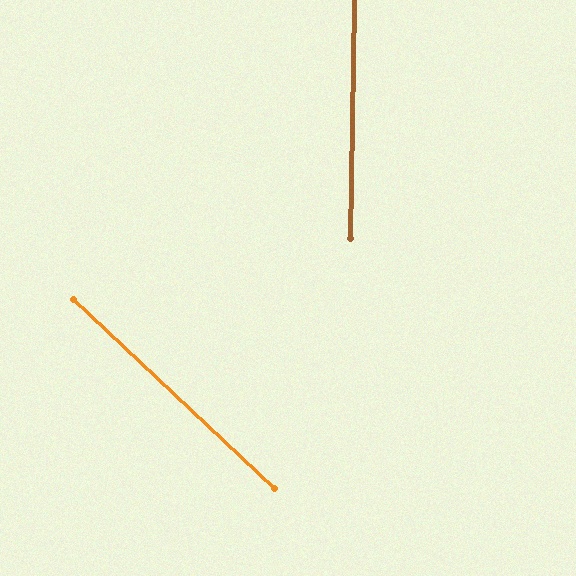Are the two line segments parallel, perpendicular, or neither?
Neither parallel nor perpendicular — they differ by about 48°.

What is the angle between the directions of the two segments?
Approximately 48 degrees.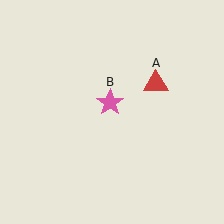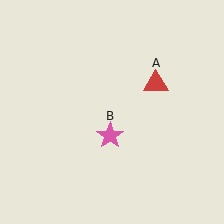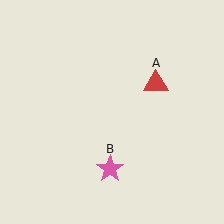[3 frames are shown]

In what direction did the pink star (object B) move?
The pink star (object B) moved down.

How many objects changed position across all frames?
1 object changed position: pink star (object B).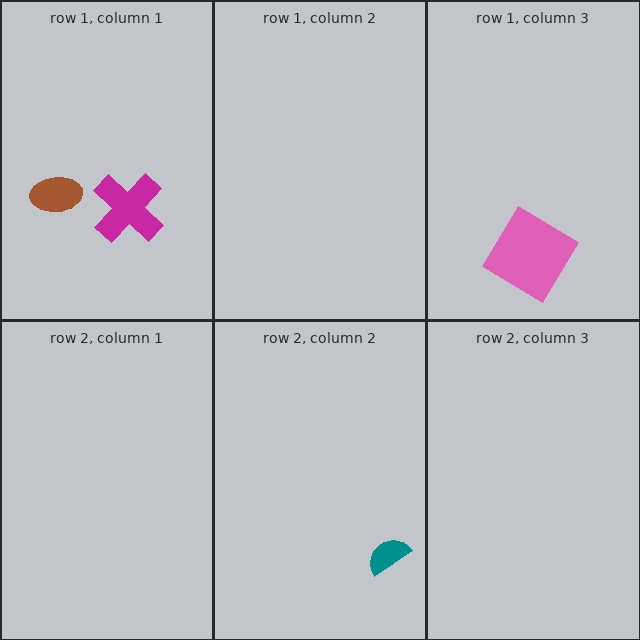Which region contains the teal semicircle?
The row 2, column 2 region.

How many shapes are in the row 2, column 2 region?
1.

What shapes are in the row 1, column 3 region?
The pink diamond.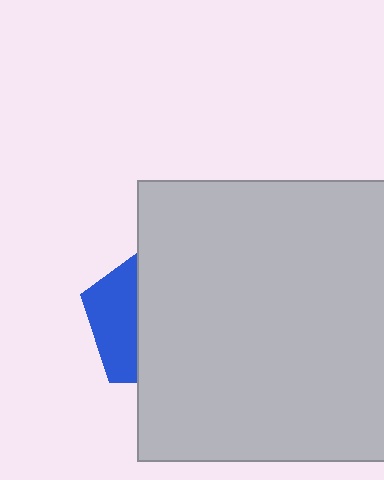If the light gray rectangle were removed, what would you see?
You would see the complete blue pentagon.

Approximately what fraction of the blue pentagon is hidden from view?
Roughly 67% of the blue pentagon is hidden behind the light gray rectangle.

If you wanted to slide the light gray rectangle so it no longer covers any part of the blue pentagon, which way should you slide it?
Slide it right — that is the most direct way to separate the two shapes.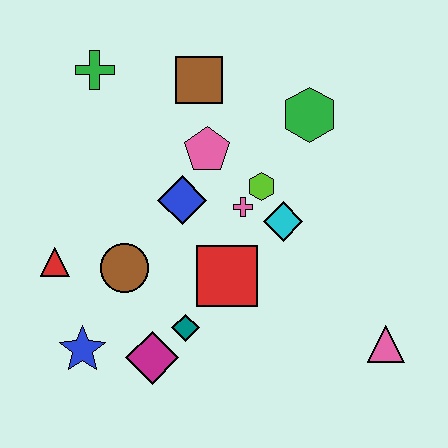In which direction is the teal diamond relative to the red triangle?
The teal diamond is to the right of the red triangle.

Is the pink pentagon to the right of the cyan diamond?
No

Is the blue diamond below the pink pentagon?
Yes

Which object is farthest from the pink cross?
The blue star is farthest from the pink cross.